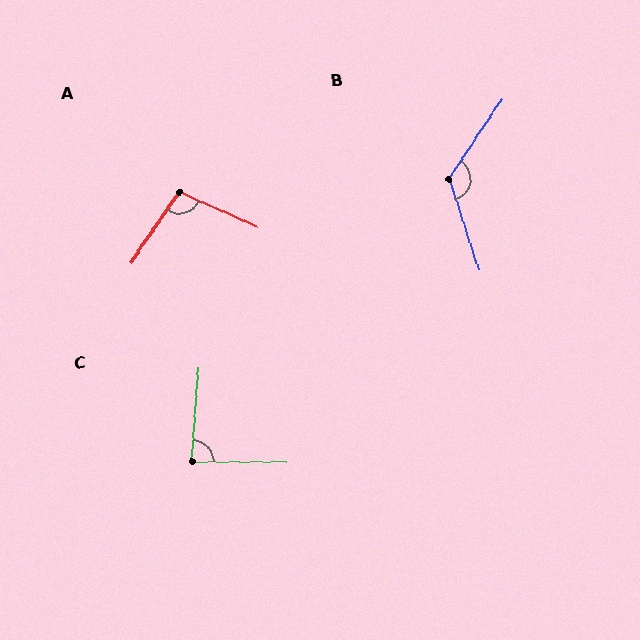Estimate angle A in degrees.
Approximately 100 degrees.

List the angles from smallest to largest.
C (86°), A (100°), B (128°).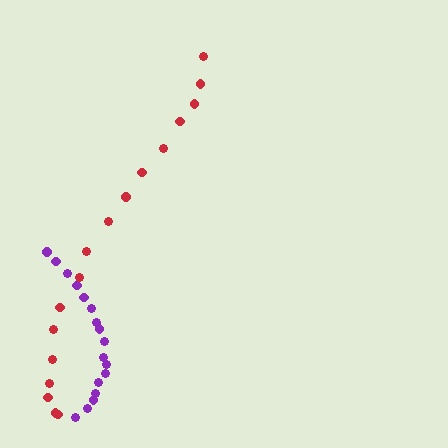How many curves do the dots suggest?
There are 2 distinct paths.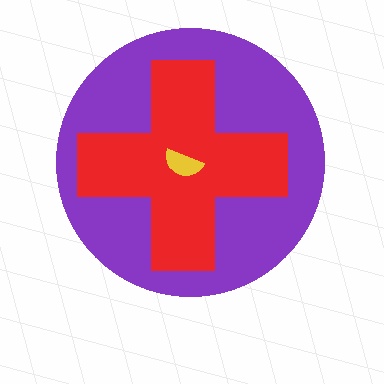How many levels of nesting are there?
3.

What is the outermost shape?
The purple circle.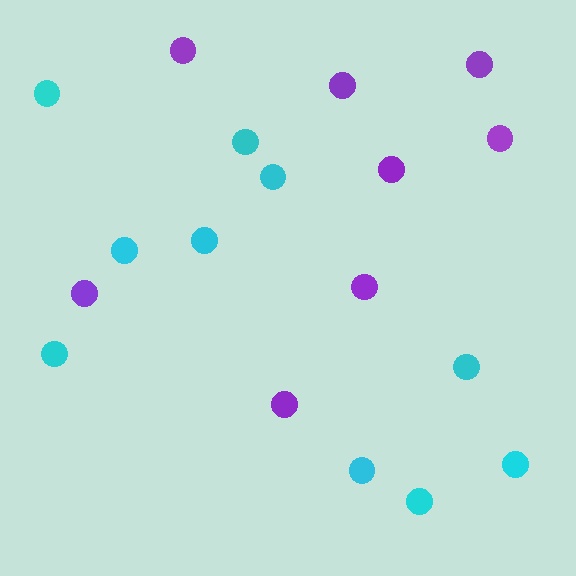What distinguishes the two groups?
There are 2 groups: one group of purple circles (8) and one group of cyan circles (10).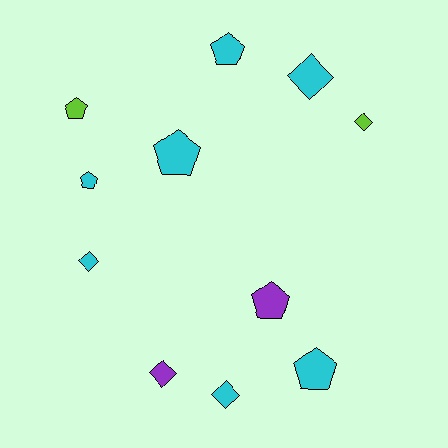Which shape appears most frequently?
Pentagon, with 6 objects.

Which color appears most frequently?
Cyan, with 7 objects.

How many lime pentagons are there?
There is 1 lime pentagon.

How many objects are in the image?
There are 11 objects.